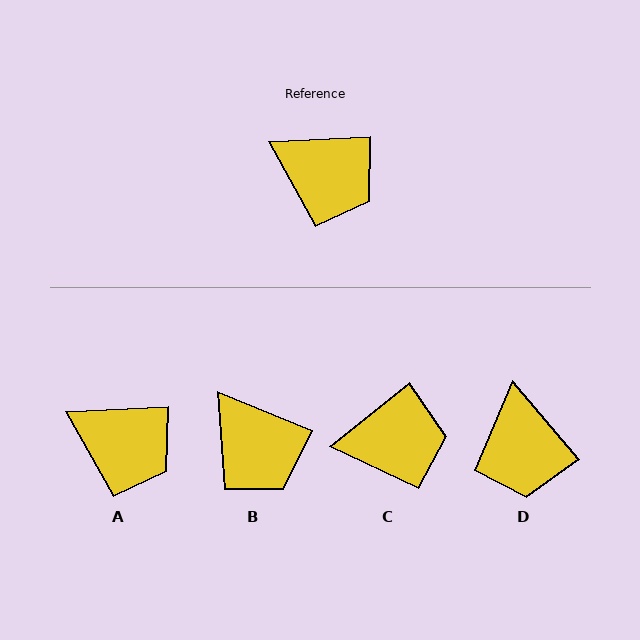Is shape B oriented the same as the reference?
No, it is off by about 25 degrees.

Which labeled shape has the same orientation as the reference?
A.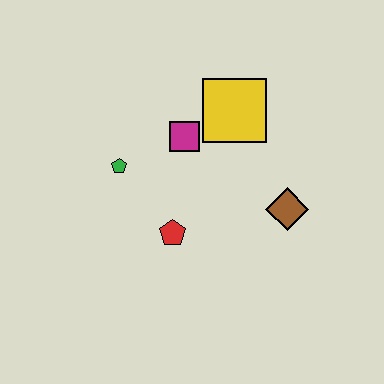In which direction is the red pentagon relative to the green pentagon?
The red pentagon is below the green pentagon.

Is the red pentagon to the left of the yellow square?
Yes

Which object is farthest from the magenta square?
The brown diamond is farthest from the magenta square.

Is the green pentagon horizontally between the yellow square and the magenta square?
No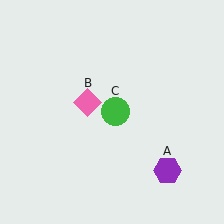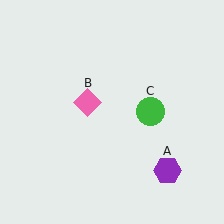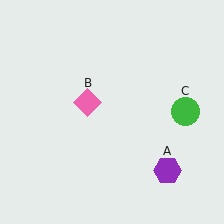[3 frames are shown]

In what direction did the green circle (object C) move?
The green circle (object C) moved right.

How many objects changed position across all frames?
1 object changed position: green circle (object C).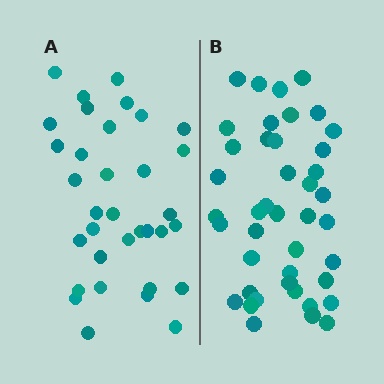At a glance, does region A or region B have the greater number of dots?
Region B (the right region) has more dots.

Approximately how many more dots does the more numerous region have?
Region B has roughly 8 or so more dots than region A.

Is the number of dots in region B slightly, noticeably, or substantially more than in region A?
Region B has only slightly more — the two regions are fairly close. The ratio is roughly 1.2 to 1.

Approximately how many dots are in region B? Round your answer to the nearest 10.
About 40 dots. (The exact count is 42, which rounds to 40.)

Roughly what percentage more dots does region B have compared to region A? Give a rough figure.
About 25% more.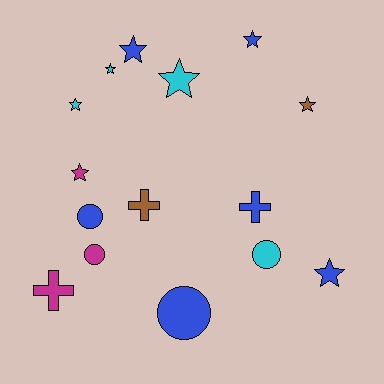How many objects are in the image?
There are 15 objects.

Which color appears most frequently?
Blue, with 6 objects.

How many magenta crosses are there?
There is 1 magenta cross.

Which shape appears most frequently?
Star, with 8 objects.